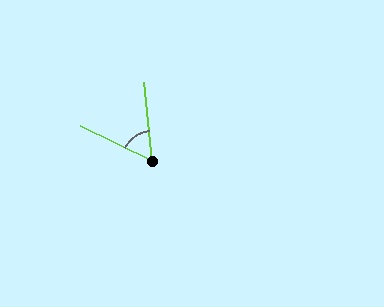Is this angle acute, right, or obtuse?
It is acute.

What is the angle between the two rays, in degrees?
Approximately 58 degrees.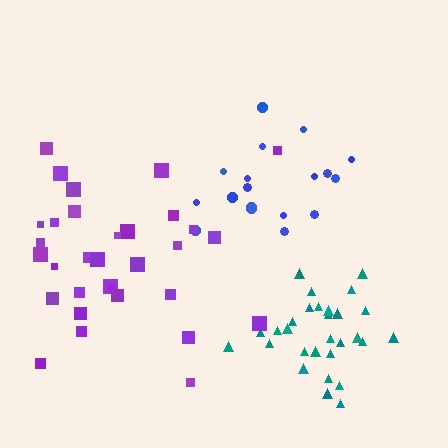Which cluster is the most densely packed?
Teal.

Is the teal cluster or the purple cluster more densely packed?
Teal.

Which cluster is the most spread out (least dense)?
Blue.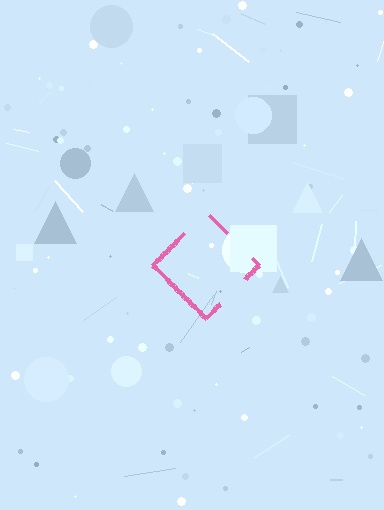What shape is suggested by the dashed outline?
The dashed outline suggests a diamond.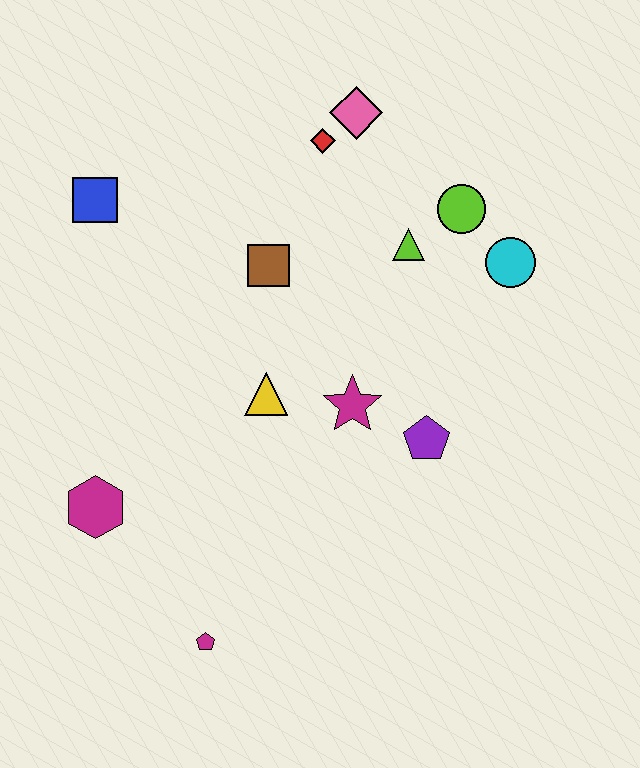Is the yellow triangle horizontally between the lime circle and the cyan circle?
No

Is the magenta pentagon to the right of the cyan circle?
No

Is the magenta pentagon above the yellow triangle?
No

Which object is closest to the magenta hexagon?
The magenta pentagon is closest to the magenta hexagon.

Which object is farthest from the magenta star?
The blue square is farthest from the magenta star.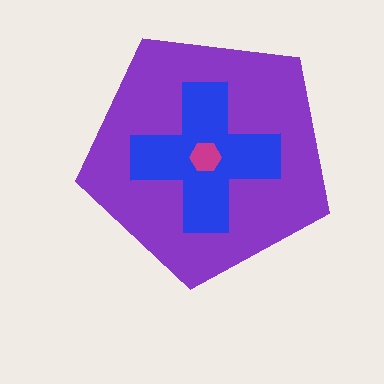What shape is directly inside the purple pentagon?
The blue cross.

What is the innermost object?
The magenta hexagon.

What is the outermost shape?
The purple pentagon.